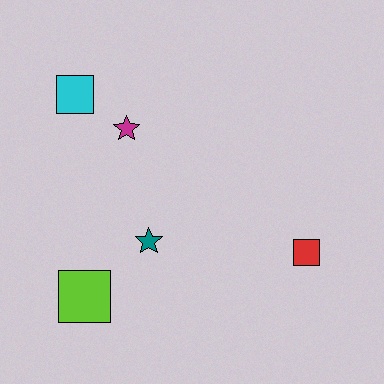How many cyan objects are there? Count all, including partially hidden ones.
There is 1 cyan object.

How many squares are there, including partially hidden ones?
There are 3 squares.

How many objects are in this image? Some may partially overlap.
There are 5 objects.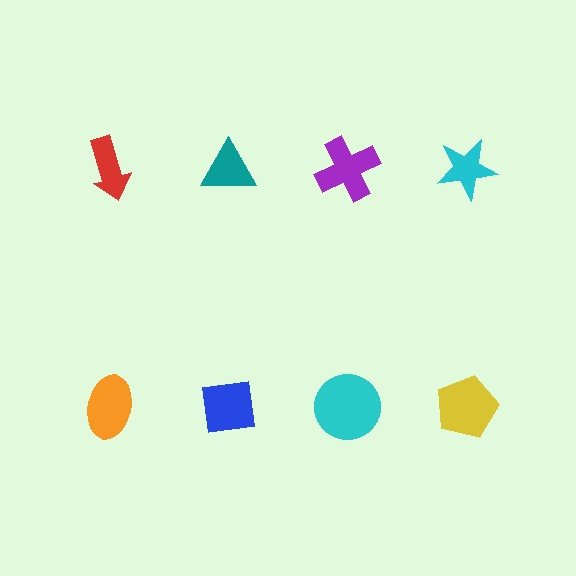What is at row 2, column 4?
A yellow pentagon.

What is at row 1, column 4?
A cyan star.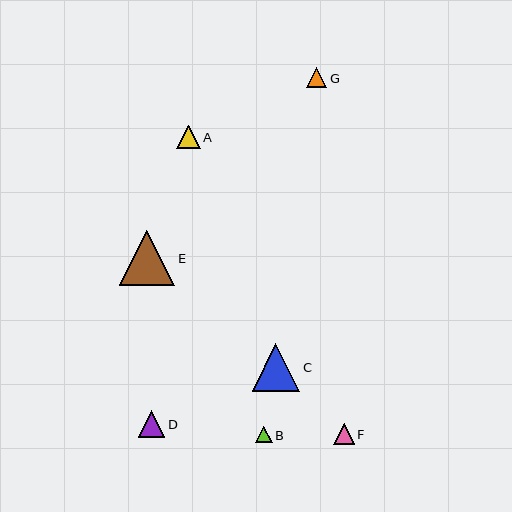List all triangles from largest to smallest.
From largest to smallest: E, C, D, A, F, G, B.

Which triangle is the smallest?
Triangle B is the smallest with a size of approximately 17 pixels.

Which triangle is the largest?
Triangle E is the largest with a size of approximately 56 pixels.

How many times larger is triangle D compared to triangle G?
Triangle D is approximately 1.3 times the size of triangle G.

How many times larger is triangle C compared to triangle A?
Triangle C is approximately 2.0 times the size of triangle A.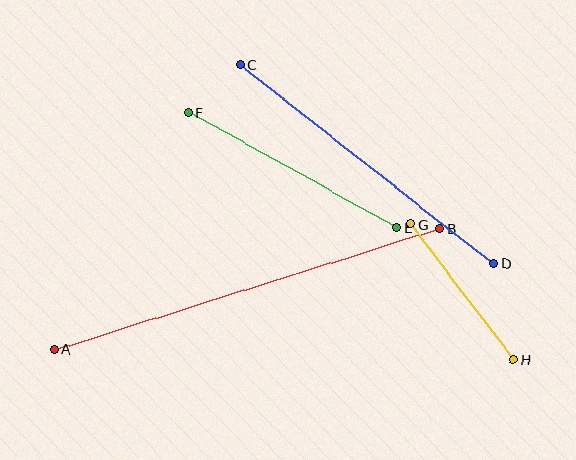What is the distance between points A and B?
The distance is approximately 404 pixels.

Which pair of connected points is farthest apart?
Points A and B are farthest apart.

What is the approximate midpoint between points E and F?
The midpoint is at approximately (292, 170) pixels.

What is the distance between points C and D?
The distance is approximately 322 pixels.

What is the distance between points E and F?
The distance is approximately 238 pixels.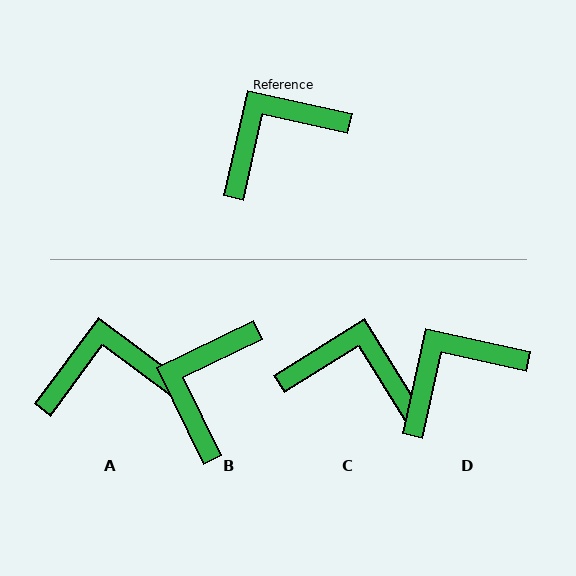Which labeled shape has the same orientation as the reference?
D.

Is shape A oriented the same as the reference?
No, it is off by about 24 degrees.